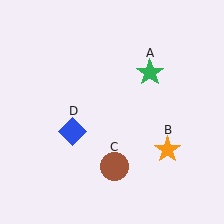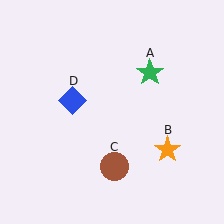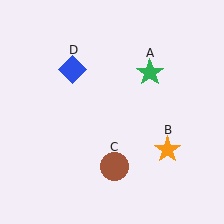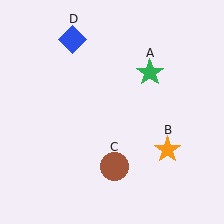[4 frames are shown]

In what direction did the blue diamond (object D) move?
The blue diamond (object D) moved up.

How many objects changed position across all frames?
1 object changed position: blue diamond (object D).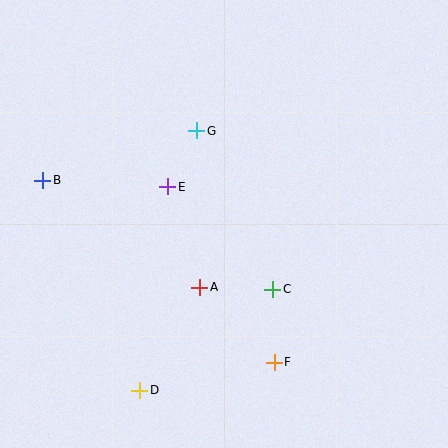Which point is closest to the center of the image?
Point E at (168, 187) is closest to the center.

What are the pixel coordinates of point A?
Point A is at (200, 287).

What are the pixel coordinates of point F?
Point F is at (274, 362).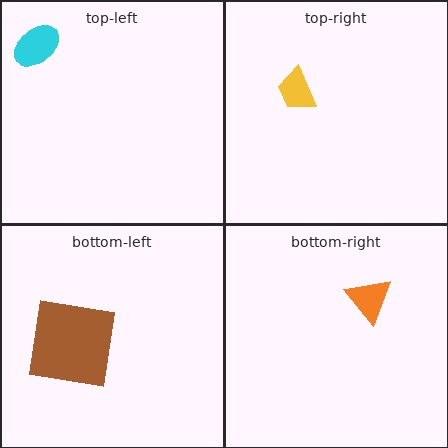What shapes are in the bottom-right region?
The orange triangle.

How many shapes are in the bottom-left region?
1.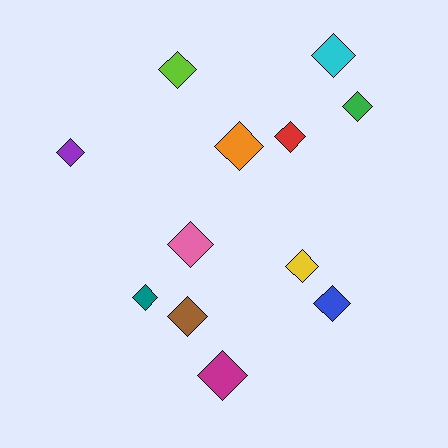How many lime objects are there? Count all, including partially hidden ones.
There is 1 lime object.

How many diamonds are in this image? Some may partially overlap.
There are 12 diamonds.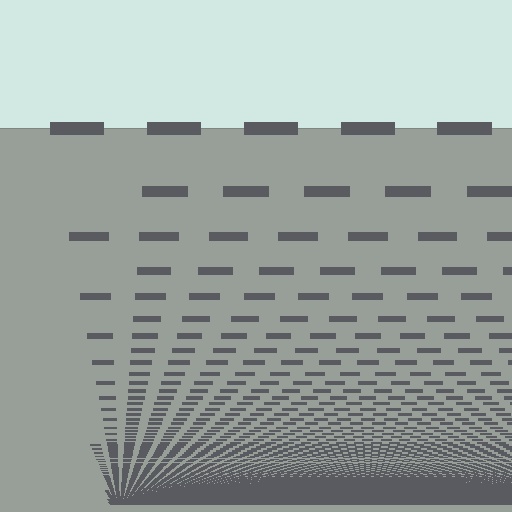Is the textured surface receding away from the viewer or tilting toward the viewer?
The surface appears to tilt toward the viewer. Texture elements get larger and sparser toward the top.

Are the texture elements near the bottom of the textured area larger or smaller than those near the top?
Smaller. The gradient is inverted — elements near the bottom are smaller and denser.